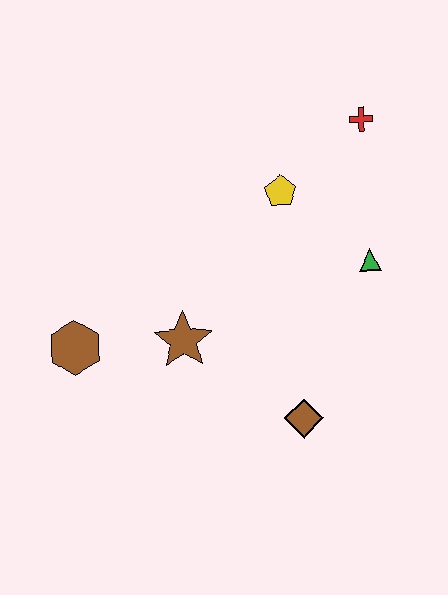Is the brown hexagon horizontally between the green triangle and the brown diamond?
No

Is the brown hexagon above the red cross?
No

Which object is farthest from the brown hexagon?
The red cross is farthest from the brown hexagon.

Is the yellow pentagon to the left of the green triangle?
Yes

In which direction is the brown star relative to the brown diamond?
The brown star is to the left of the brown diamond.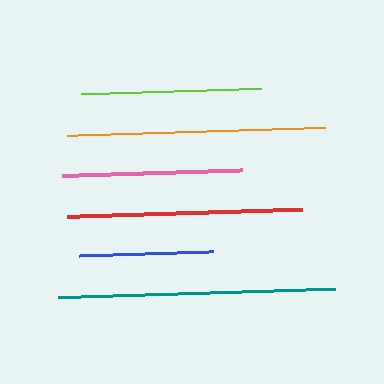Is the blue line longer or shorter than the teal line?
The teal line is longer than the blue line.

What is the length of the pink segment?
The pink segment is approximately 180 pixels long.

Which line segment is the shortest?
The blue line is the shortest at approximately 134 pixels.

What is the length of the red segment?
The red segment is approximately 235 pixels long.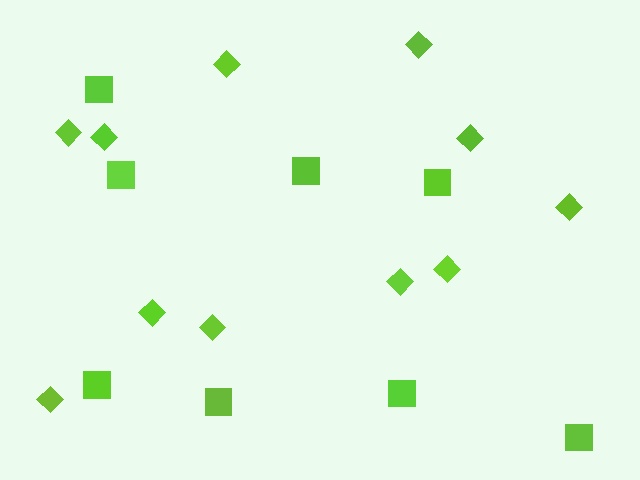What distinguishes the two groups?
There are 2 groups: one group of squares (8) and one group of diamonds (11).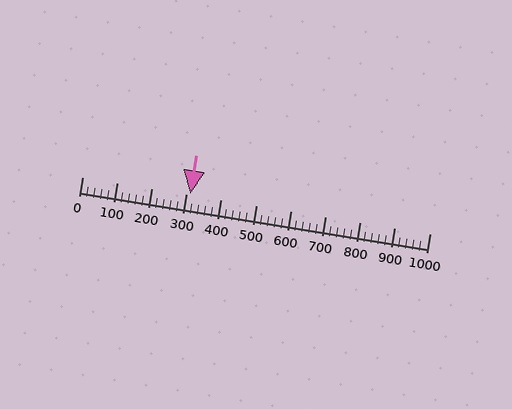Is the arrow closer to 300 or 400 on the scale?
The arrow is closer to 300.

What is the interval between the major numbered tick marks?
The major tick marks are spaced 100 units apart.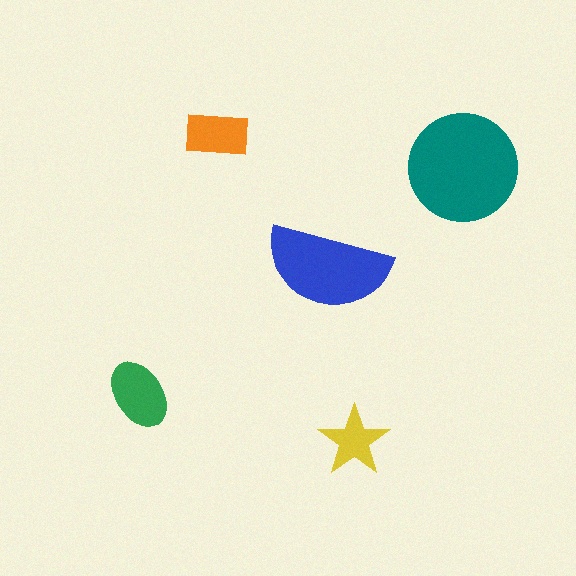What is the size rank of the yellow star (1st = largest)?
5th.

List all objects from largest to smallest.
The teal circle, the blue semicircle, the green ellipse, the orange rectangle, the yellow star.